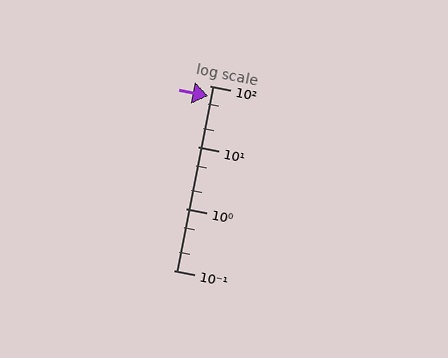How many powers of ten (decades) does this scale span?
The scale spans 3 decades, from 0.1 to 100.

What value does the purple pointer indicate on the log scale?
The pointer indicates approximately 67.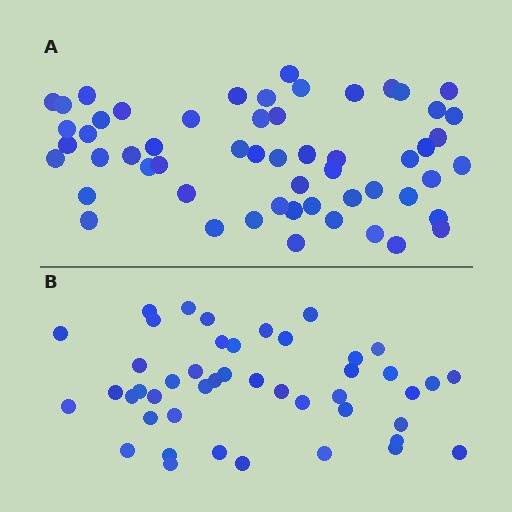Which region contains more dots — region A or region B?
Region A (the top region) has more dots.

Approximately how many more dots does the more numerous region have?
Region A has roughly 12 or so more dots than region B.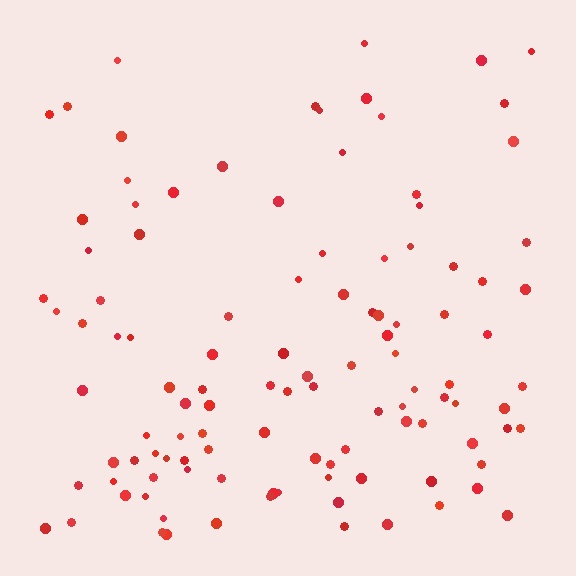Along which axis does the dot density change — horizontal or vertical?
Vertical.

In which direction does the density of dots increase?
From top to bottom, with the bottom side densest.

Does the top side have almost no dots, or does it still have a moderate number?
Still a moderate number, just noticeably fewer than the bottom.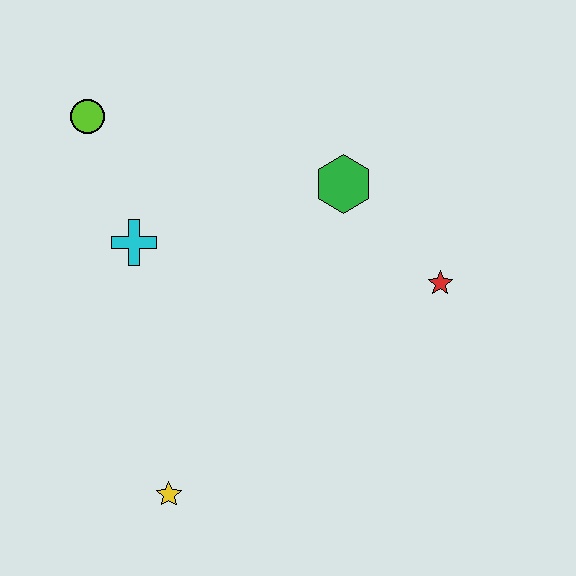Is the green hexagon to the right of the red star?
No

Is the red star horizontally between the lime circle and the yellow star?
No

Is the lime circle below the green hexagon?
No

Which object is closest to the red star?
The green hexagon is closest to the red star.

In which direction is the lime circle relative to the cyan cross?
The lime circle is above the cyan cross.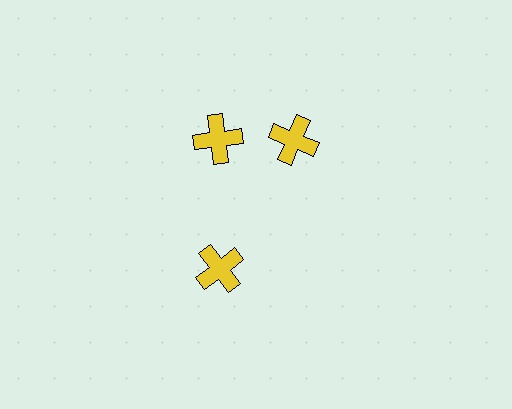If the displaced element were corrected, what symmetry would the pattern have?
It would have 3-fold rotational symmetry — the pattern would map onto itself every 120 degrees.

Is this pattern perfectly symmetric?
No. The 3 yellow crosses are arranged in a ring, but one element near the 3 o'clock position is rotated out of alignment along the ring, breaking the 3-fold rotational symmetry.